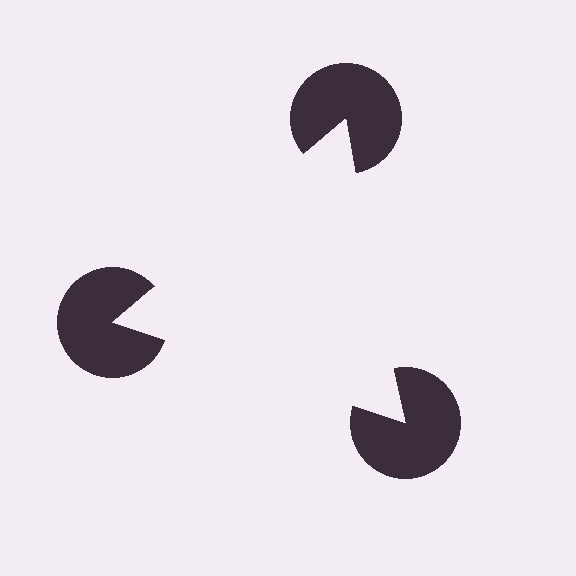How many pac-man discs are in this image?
There are 3 — one at each vertex of the illusory triangle.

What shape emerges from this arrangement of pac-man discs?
An illusory triangle — its edges are inferred from the aligned wedge cuts in the pac-man discs, not physically drawn.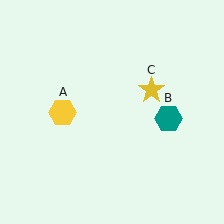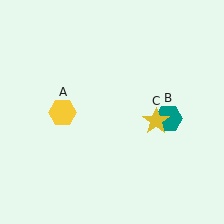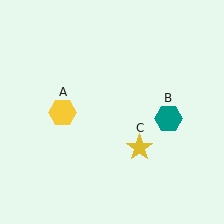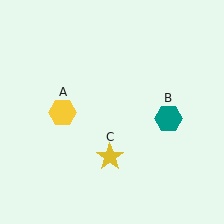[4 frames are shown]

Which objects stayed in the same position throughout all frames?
Yellow hexagon (object A) and teal hexagon (object B) remained stationary.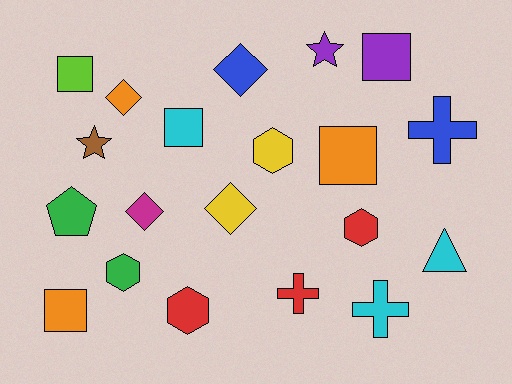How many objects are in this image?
There are 20 objects.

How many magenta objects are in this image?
There is 1 magenta object.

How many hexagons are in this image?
There are 4 hexagons.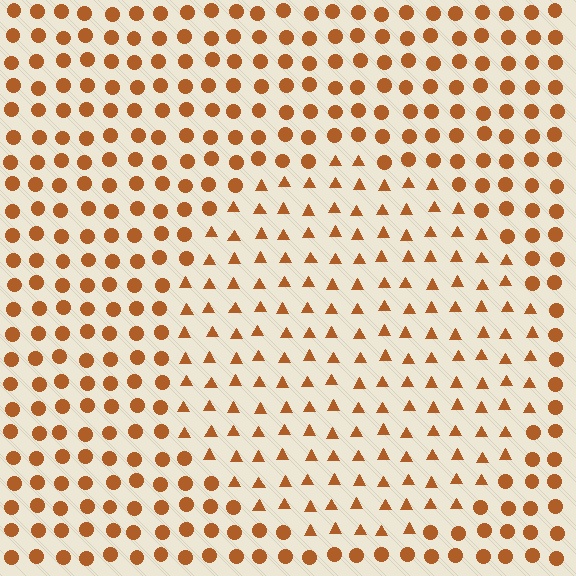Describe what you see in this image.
The image is filled with small brown elements arranged in a uniform grid. A circle-shaped region contains triangles, while the surrounding area contains circles. The boundary is defined purely by the change in element shape.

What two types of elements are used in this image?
The image uses triangles inside the circle region and circles outside it.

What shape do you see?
I see a circle.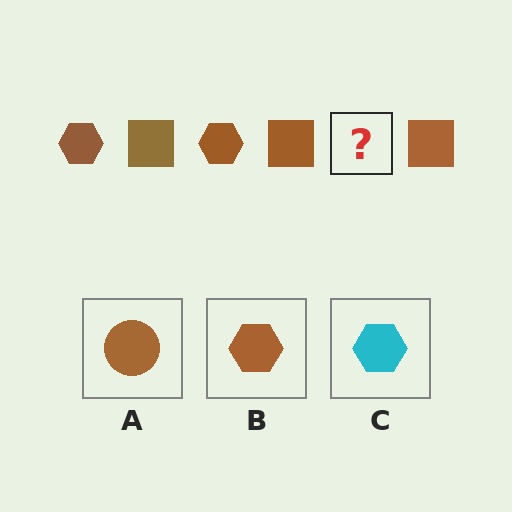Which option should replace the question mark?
Option B.